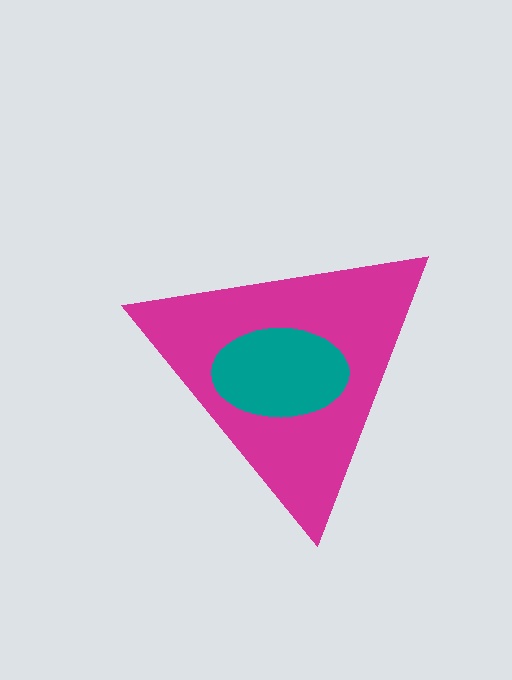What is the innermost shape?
The teal ellipse.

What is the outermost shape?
The magenta triangle.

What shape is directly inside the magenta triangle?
The teal ellipse.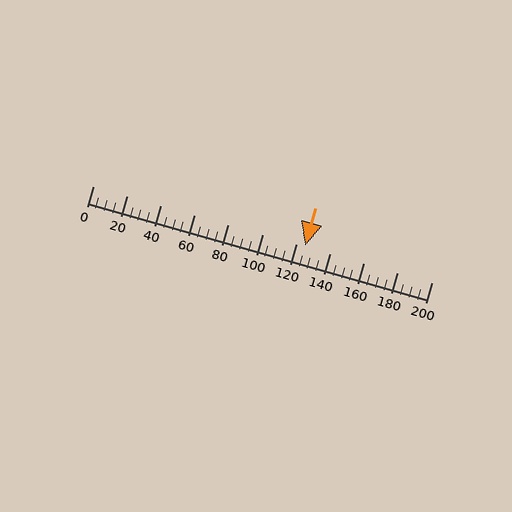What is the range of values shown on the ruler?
The ruler shows values from 0 to 200.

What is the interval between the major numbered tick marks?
The major tick marks are spaced 20 units apart.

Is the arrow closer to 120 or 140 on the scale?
The arrow is closer to 120.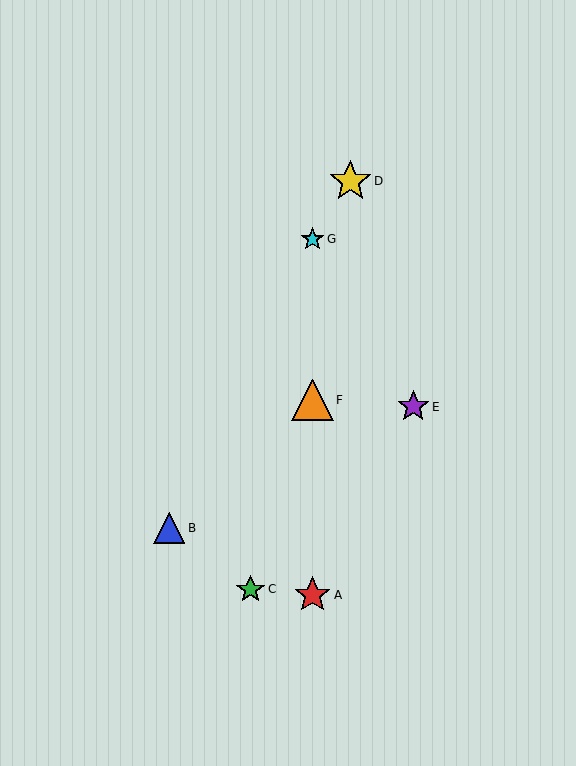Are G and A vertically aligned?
Yes, both are at x≈312.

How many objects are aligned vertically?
3 objects (A, F, G) are aligned vertically.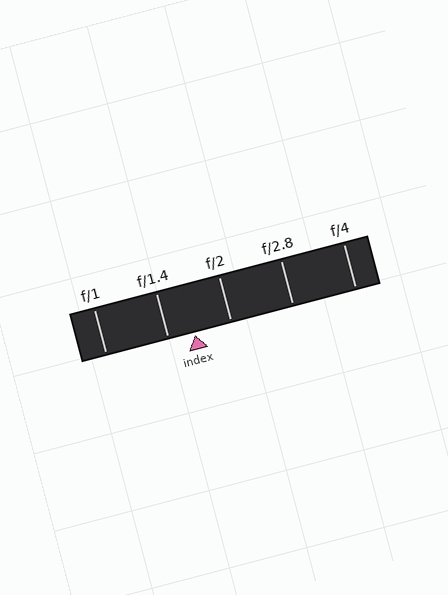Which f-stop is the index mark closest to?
The index mark is closest to f/1.4.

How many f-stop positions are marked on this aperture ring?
There are 5 f-stop positions marked.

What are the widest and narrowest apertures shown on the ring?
The widest aperture shown is f/1 and the narrowest is f/4.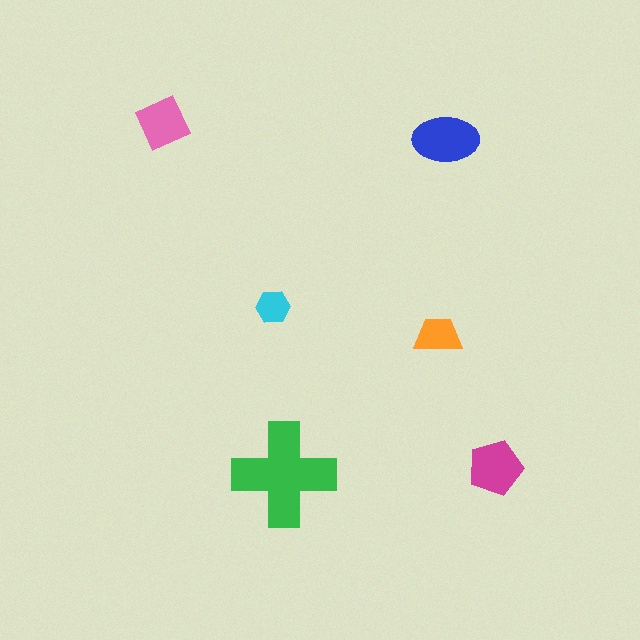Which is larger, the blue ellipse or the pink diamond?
The blue ellipse.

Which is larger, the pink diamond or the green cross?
The green cross.